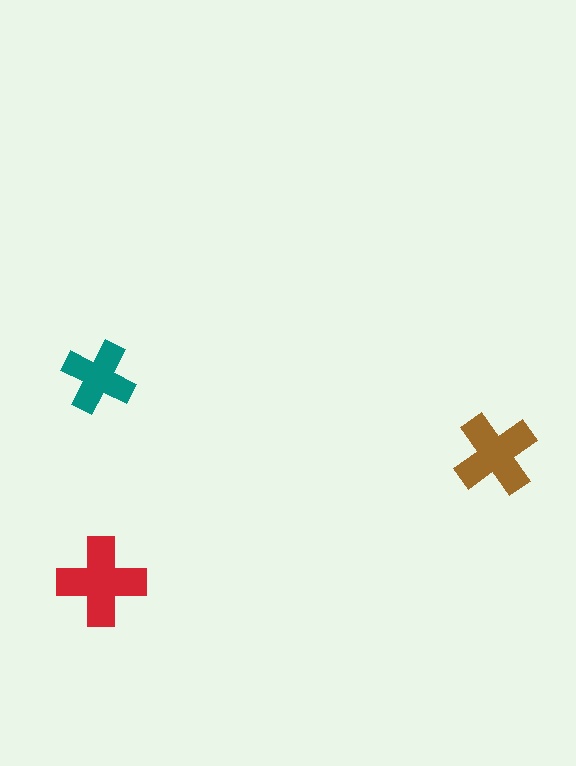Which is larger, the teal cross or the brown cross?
The brown one.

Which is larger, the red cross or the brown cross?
The red one.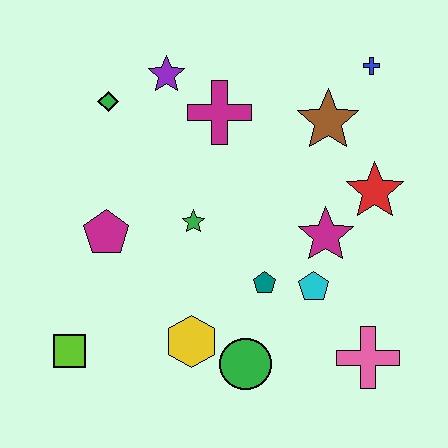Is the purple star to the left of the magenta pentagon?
No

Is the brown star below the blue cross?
Yes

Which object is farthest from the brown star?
The lime square is farthest from the brown star.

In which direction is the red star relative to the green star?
The red star is to the right of the green star.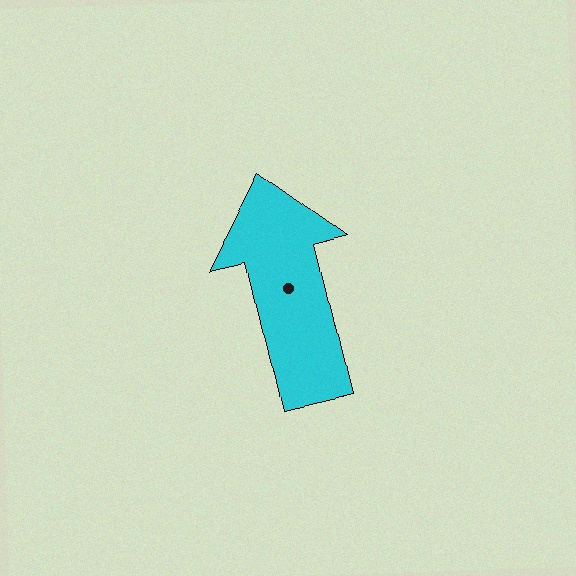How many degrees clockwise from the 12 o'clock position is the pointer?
Approximately 347 degrees.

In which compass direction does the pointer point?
North.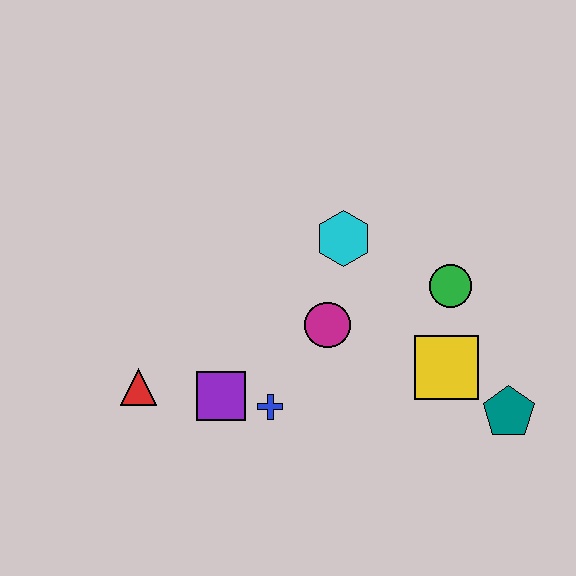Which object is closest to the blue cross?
The purple square is closest to the blue cross.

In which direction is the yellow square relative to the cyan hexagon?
The yellow square is below the cyan hexagon.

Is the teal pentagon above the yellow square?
No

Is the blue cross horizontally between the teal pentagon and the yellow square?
No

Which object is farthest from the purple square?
The teal pentagon is farthest from the purple square.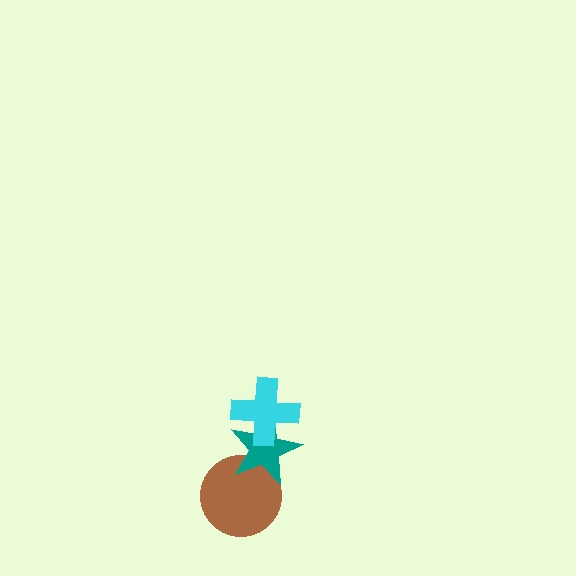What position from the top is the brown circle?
The brown circle is 3rd from the top.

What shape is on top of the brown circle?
The teal star is on top of the brown circle.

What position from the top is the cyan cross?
The cyan cross is 1st from the top.